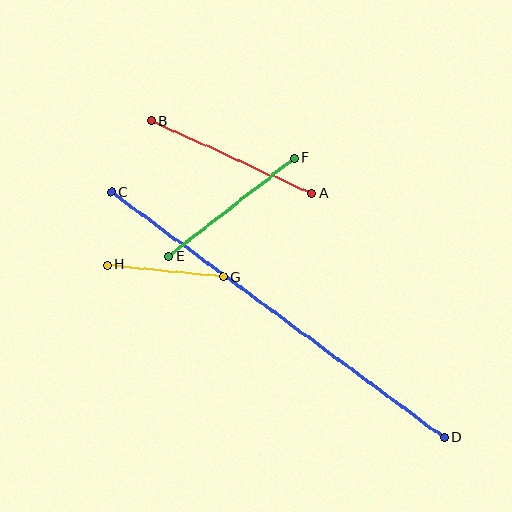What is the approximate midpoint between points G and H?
The midpoint is at approximately (165, 271) pixels.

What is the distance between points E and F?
The distance is approximately 159 pixels.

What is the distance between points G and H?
The distance is approximately 116 pixels.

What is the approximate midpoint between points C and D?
The midpoint is at approximately (278, 315) pixels.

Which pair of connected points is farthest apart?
Points C and D are farthest apart.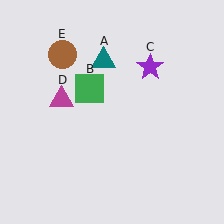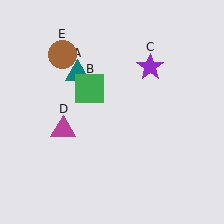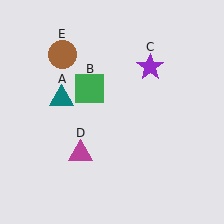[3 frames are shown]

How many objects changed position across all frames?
2 objects changed position: teal triangle (object A), magenta triangle (object D).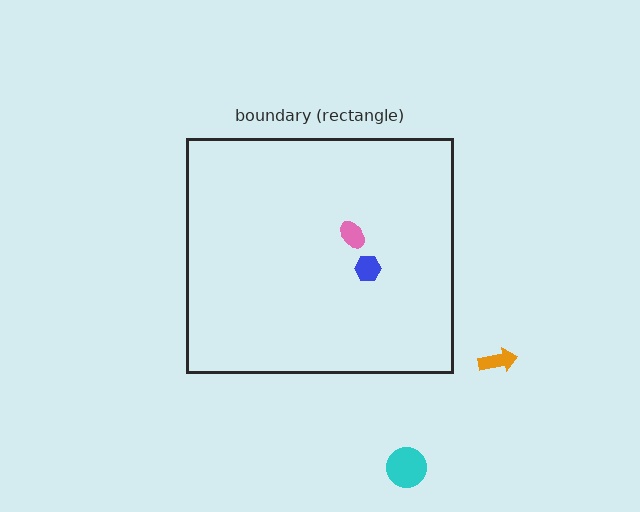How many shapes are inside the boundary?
2 inside, 2 outside.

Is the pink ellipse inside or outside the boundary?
Inside.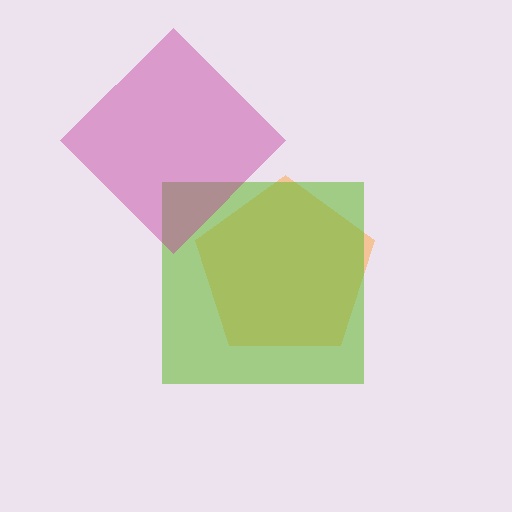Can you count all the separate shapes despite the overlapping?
Yes, there are 3 separate shapes.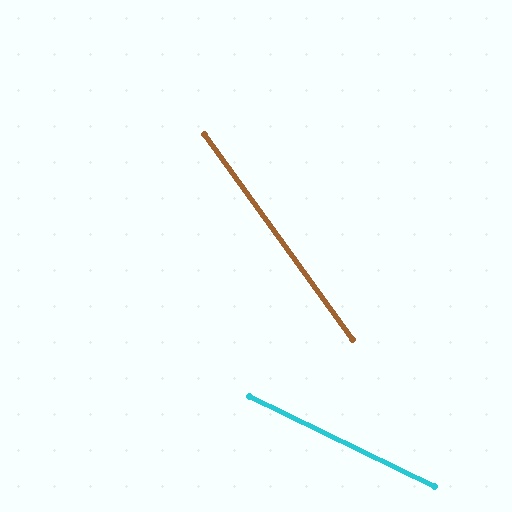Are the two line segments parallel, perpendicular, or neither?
Neither parallel nor perpendicular — they differ by about 28°.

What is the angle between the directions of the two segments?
Approximately 28 degrees.